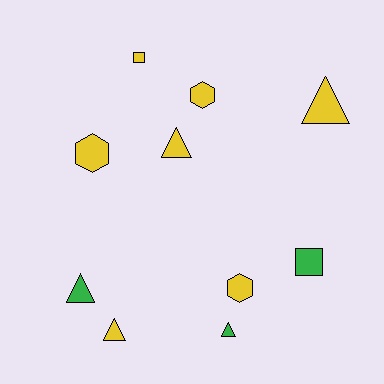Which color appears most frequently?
Yellow, with 7 objects.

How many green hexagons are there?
There are no green hexagons.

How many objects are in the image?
There are 10 objects.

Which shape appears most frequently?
Triangle, with 5 objects.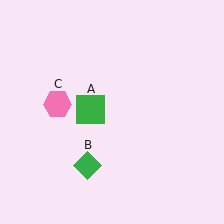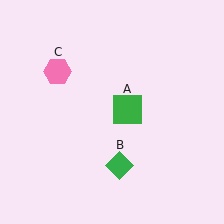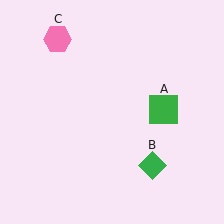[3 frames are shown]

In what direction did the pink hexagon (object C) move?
The pink hexagon (object C) moved up.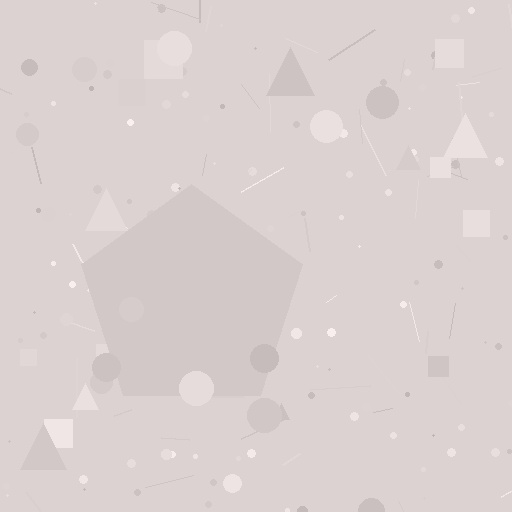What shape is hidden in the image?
A pentagon is hidden in the image.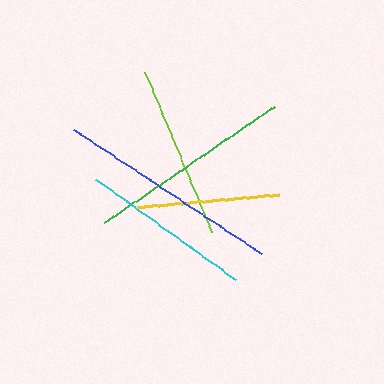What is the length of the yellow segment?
The yellow segment is approximately 142 pixels long.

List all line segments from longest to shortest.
From longest to shortest: blue, green, lime, cyan, yellow.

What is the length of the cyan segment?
The cyan segment is approximately 172 pixels long.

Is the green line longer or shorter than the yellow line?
The green line is longer than the yellow line.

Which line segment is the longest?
The blue line is the longest at approximately 226 pixels.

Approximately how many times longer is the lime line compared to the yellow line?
The lime line is approximately 1.2 times the length of the yellow line.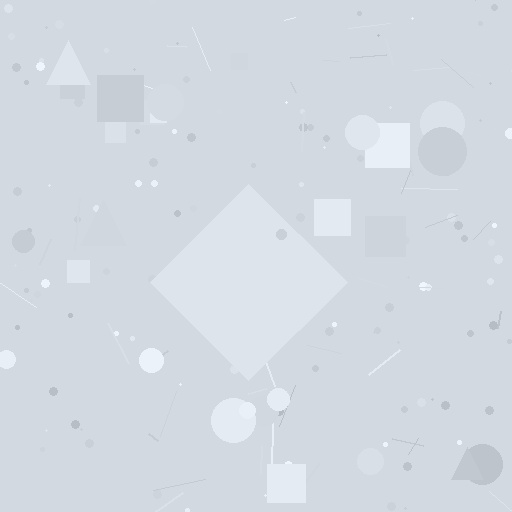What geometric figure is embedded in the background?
A diamond is embedded in the background.